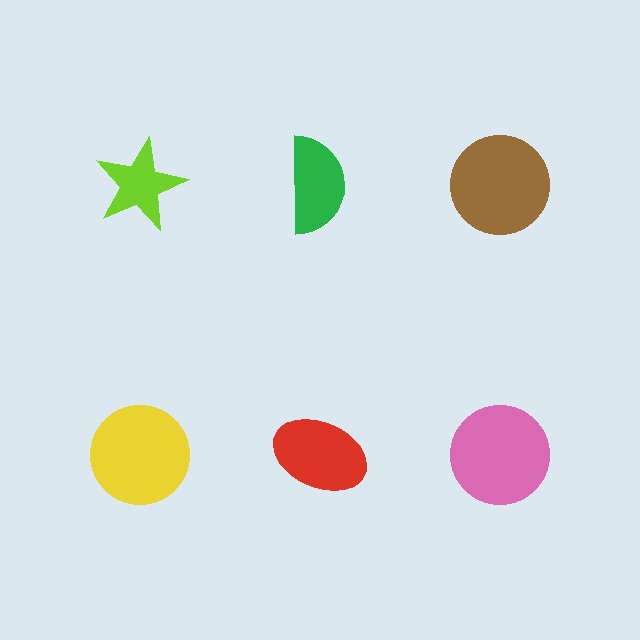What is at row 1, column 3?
A brown circle.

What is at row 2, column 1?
A yellow circle.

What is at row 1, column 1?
A lime star.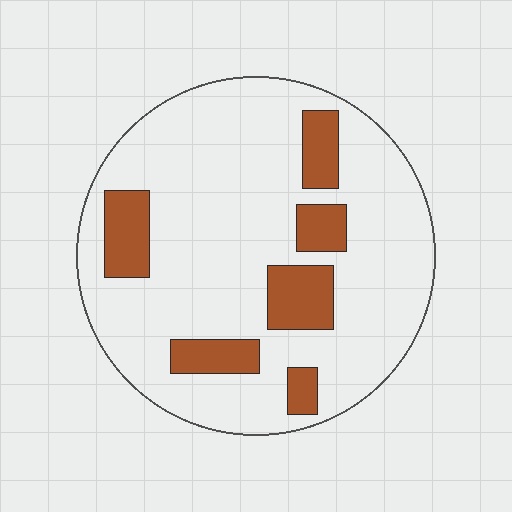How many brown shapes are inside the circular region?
6.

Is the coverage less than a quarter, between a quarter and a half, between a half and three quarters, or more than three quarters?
Less than a quarter.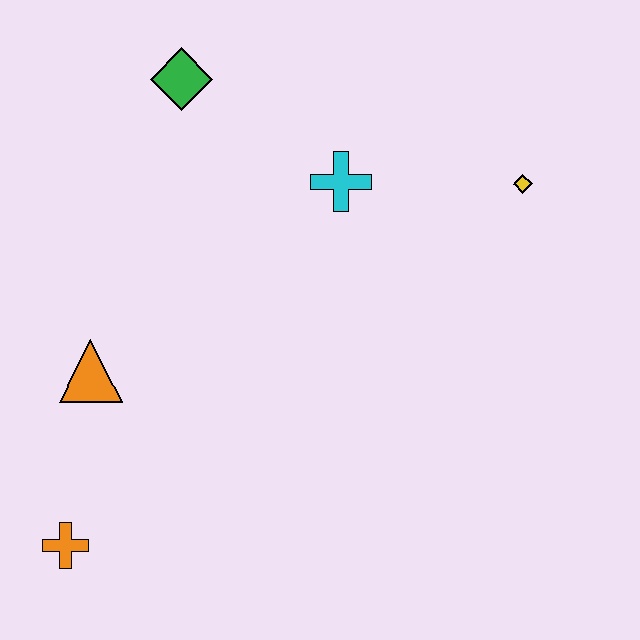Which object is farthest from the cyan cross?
The orange cross is farthest from the cyan cross.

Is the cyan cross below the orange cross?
No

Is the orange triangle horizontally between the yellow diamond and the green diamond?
No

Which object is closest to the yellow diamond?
The cyan cross is closest to the yellow diamond.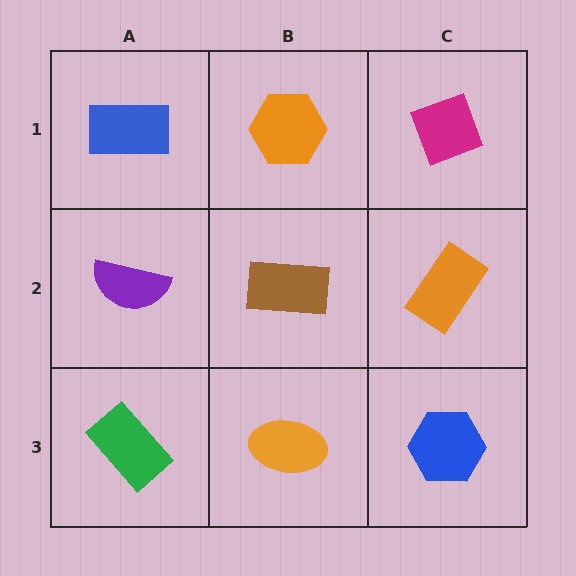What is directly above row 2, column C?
A magenta diamond.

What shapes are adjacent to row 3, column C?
An orange rectangle (row 2, column C), an orange ellipse (row 3, column B).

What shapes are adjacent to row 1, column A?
A purple semicircle (row 2, column A), an orange hexagon (row 1, column B).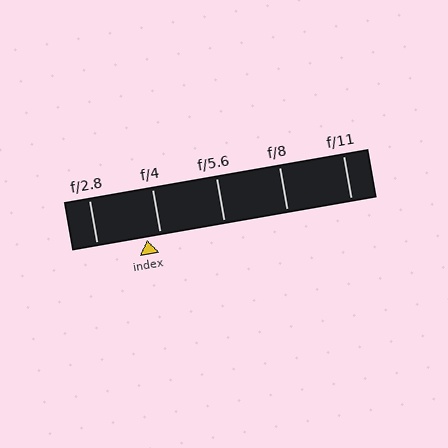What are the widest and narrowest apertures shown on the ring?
The widest aperture shown is f/2.8 and the narrowest is f/11.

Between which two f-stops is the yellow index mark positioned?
The index mark is between f/2.8 and f/4.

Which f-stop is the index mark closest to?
The index mark is closest to f/4.